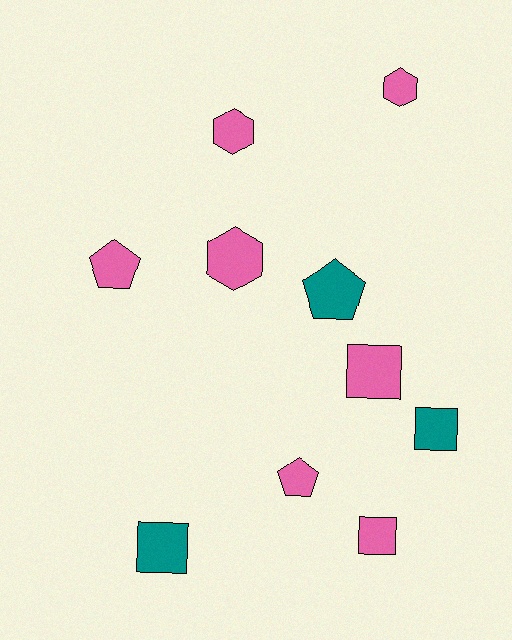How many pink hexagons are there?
There are 3 pink hexagons.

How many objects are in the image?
There are 10 objects.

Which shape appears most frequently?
Square, with 4 objects.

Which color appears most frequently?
Pink, with 7 objects.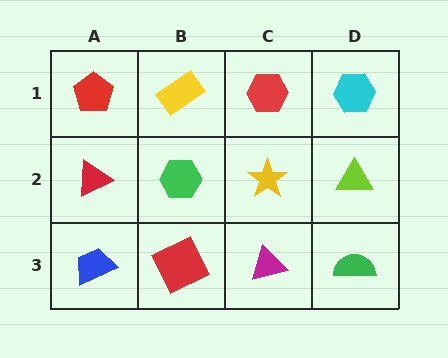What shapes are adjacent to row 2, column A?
A red pentagon (row 1, column A), a blue trapezoid (row 3, column A), a green hexagon (row 2, column B).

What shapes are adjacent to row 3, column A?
A red triangle (row 2, column A), a red square (row 3, column B).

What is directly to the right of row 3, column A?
A red square.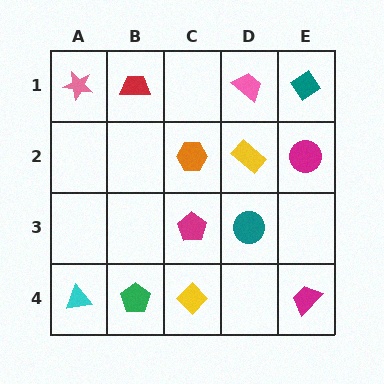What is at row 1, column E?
A teal diamond.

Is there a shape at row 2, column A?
No, that cell is empty.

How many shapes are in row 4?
4 shapes.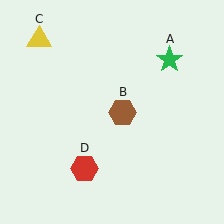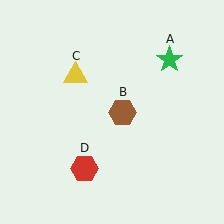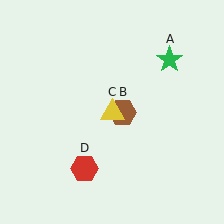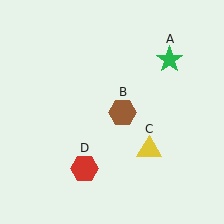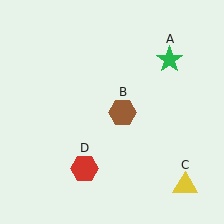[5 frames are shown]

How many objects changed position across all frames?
1 object changed position: yellow triangle (object C).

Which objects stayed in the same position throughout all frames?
Green star (object A) and brown hexagon (object B) and red hexagon (object D) remained stationary.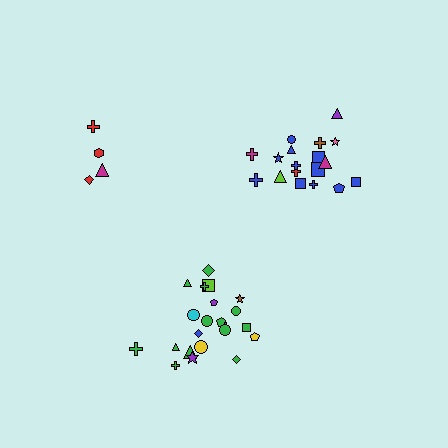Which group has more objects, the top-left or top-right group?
The top-right group.